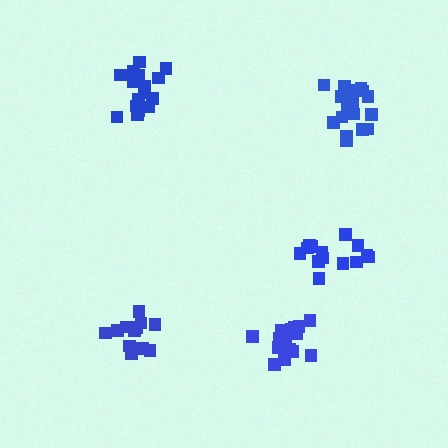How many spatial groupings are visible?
There are 5 spatial groupings.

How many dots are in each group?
Group 1: 19 dots, Group 2: 14 dots, Group 3: 17 dots, Group 4: 14 dots, Group 5: 19 dots (83 total).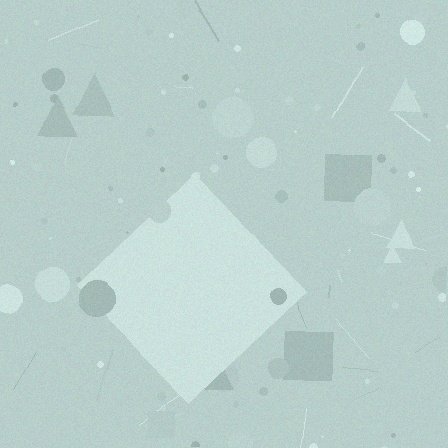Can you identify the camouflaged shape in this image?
The camouflaged shape is a diamond.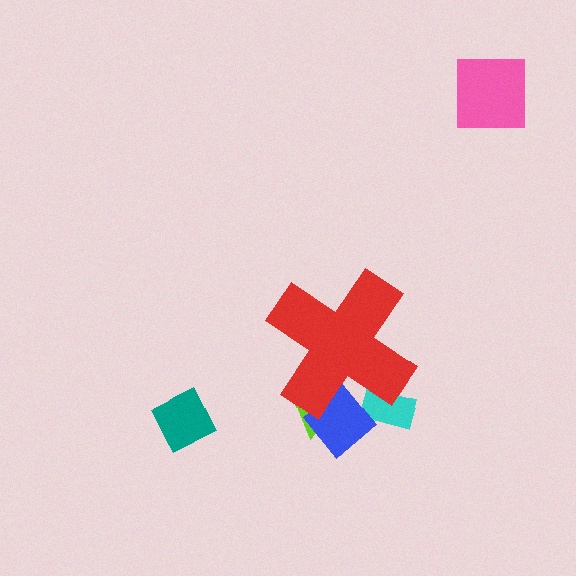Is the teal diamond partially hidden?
No, the teal diamond is fully visible.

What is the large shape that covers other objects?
A red cross.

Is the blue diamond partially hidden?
Yes, the blue diamond is partially hidden behind the red cross.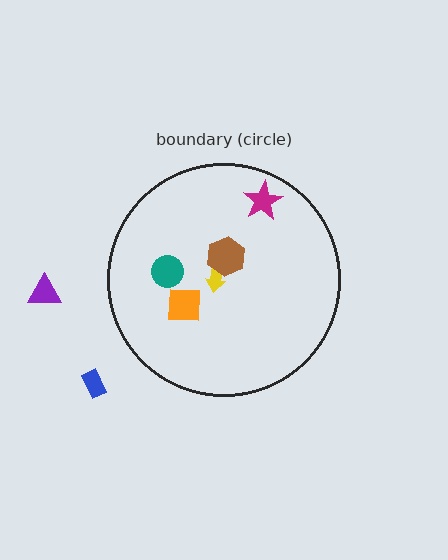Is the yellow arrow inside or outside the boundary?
Inside.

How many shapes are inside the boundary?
5 inside, 2 outside.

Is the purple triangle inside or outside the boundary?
Outside.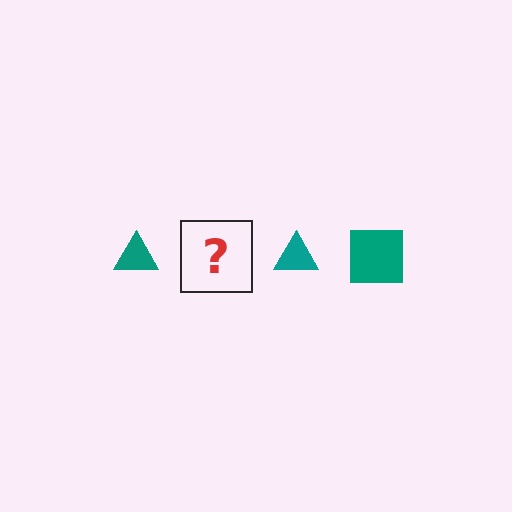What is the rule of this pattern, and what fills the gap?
The rule is that the pattern cycles through triangle, square shapes in teal. The gap should be filled with a teal square.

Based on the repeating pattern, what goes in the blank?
The blank should be a teal square.